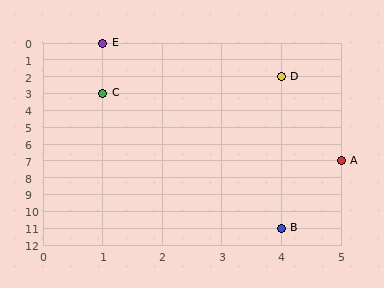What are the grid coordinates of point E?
Point E is at grid coordinates (1, 0).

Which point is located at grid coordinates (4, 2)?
Point D is at (4, 2).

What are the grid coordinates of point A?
Point A is at grid coordinates (5, 7).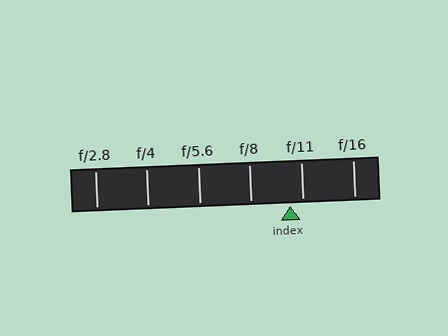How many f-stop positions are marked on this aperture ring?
There are 6 f-stop positions marked.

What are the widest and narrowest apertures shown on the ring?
The widest aperture shown is f/2.8 and the narrowest is f/16.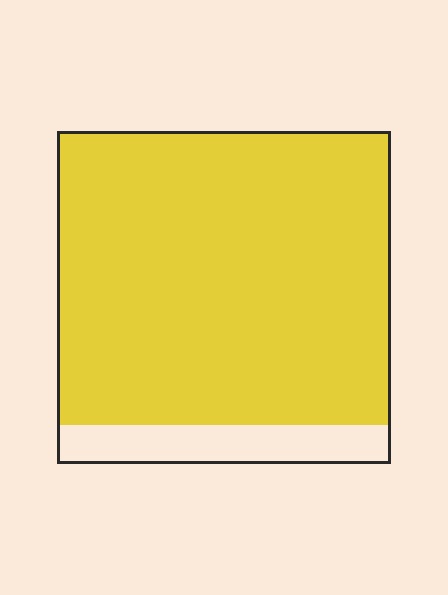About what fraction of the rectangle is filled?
About seven eighths (7/8).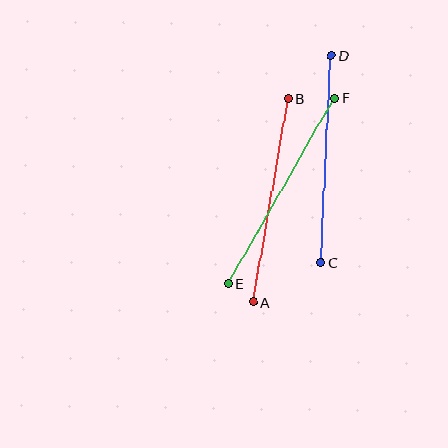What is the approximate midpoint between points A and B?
The midpoint is at approximately (271, 200) pixels.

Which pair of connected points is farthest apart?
Points E and F are farthest apart.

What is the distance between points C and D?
The distance is approximately 208 pixels.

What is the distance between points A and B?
The distance is approximately 207 pixels.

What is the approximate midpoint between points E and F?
The midpoint is at approximately (281, 191) pixels.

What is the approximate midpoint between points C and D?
The midpoint is at approximately (326, 159) pixels.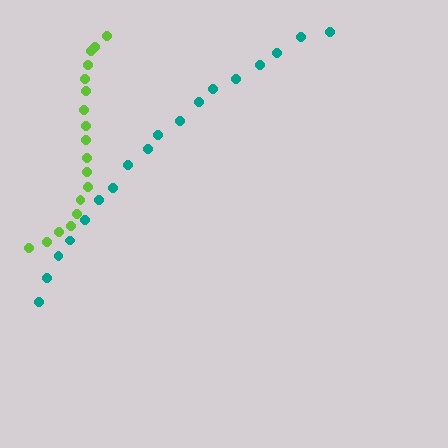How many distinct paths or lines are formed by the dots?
There are 2 distinct paths.